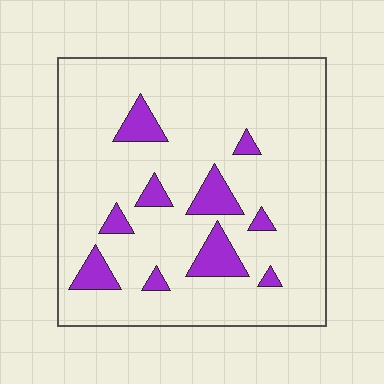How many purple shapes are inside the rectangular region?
10.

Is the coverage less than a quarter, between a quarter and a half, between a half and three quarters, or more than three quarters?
Less than a quarter.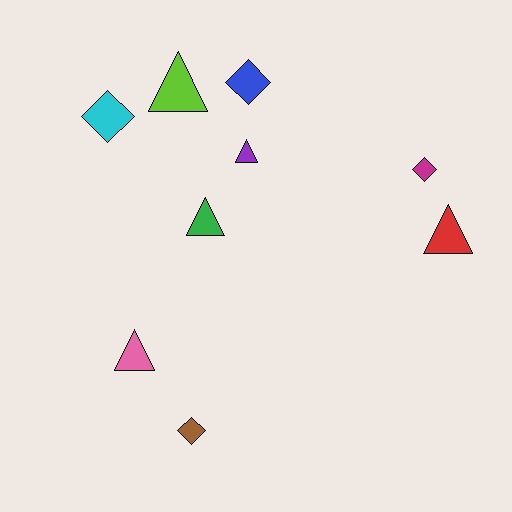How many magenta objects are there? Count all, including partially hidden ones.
There is 1 magenta object.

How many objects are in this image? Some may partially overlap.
There are 9 objects.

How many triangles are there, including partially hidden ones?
There are 5 triangles.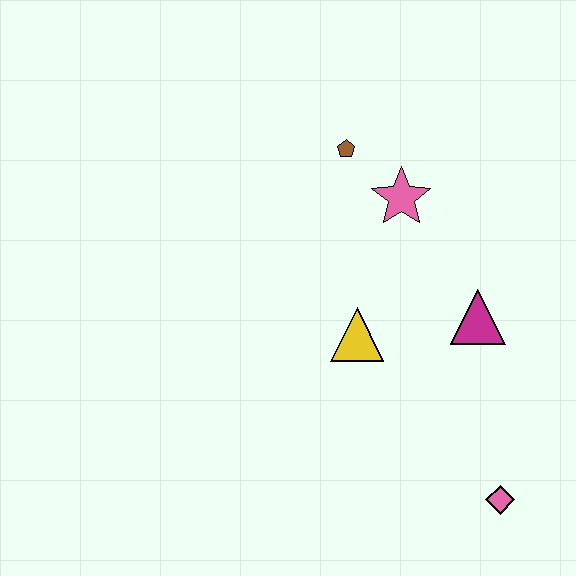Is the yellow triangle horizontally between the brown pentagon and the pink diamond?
Yes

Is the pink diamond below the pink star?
Yes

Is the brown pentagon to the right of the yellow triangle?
No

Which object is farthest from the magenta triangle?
The brown pentagon is farthest from the magenta triangle.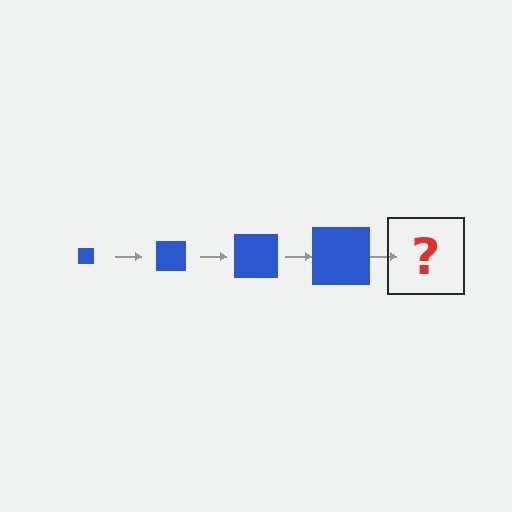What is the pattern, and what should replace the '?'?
The pattern is that the square gets progressively larger each step. The '?' should be a blue square, larger than the previous one.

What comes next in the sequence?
The next element should be a blue square, larger than the previous one.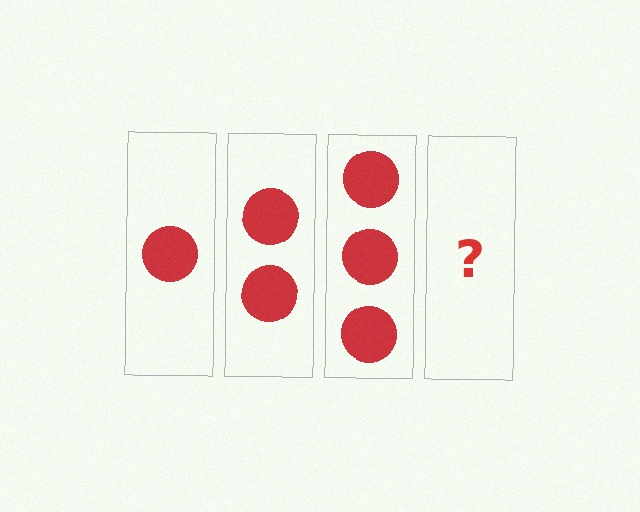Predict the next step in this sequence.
The next step is 4 circles.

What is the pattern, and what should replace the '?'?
The pattern is that each step adds one more circle. The '?' should be 4 circles.